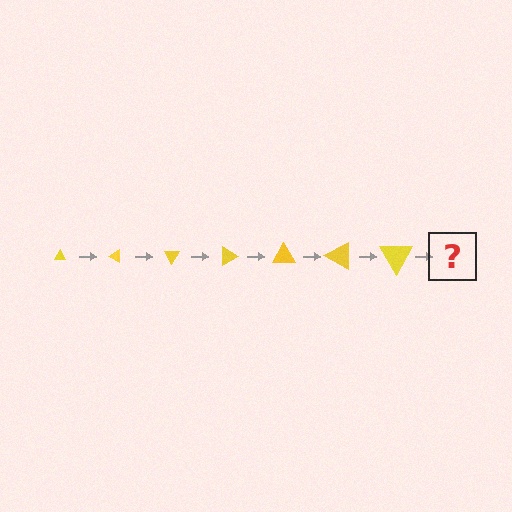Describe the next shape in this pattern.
It should be a triangle, larger than the previous one and rotated 210 degrees from the start.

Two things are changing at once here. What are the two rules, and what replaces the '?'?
The two rules are that the triangle grows larger each step and it rotates 30 degrees each step. The '?' should be a triangle, larger than the previous one and rotated 210 degrees from the start.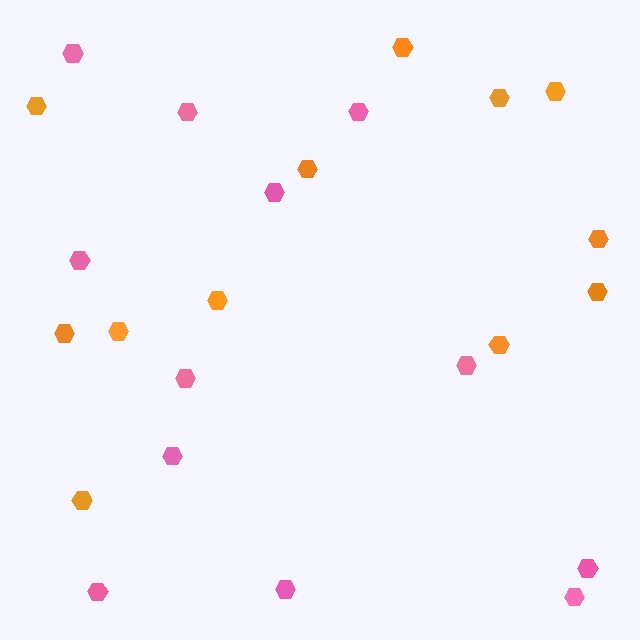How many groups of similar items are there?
There are 2 groups: one group of orange hexagons (12) and one group of pink hexagons (12).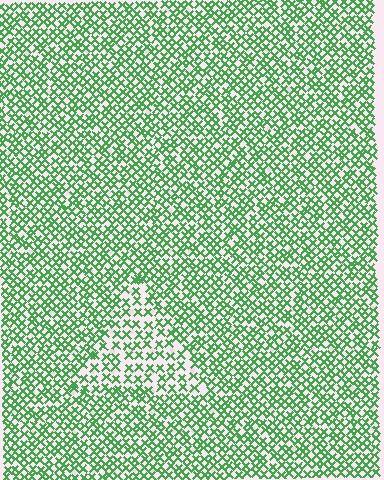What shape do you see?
I see a triangle.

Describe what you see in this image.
The image contains small green elements arranged at two different densities. A triangle-shaped region is visible where the elements are less densely packed than the surrounding area.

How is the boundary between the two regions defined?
The boundary is defined by a change in element density (approximately 1.6x ratio). All elements are the same color, size, and shape.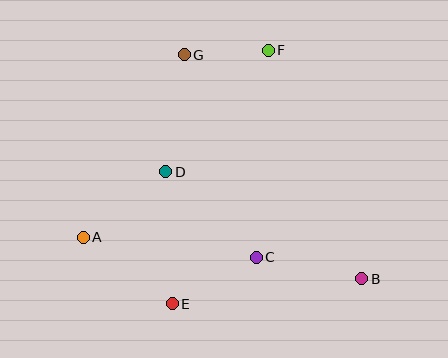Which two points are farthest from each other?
Points B and G are farthest from each other.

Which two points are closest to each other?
Points F and G are closest to each other.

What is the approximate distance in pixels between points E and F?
The distance between E and F is approximately 271 pixels.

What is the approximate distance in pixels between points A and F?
The distance between A and F is approximately 263 pixels.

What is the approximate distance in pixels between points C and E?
The distance between C and E is approximately 96 pixels.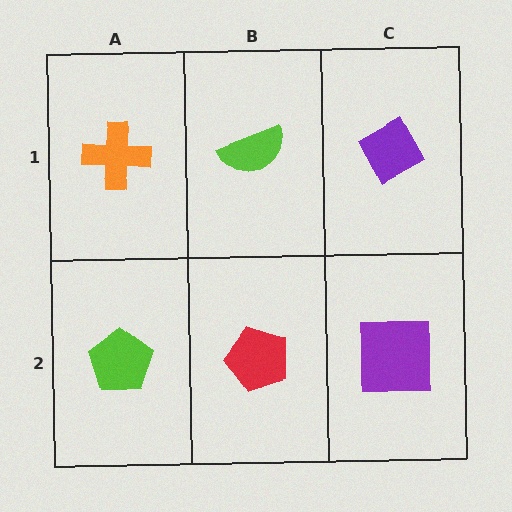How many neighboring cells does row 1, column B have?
3.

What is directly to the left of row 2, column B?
A lime pentagon.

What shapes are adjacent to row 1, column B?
A red pentagon (row 2, column B), an orange cross (row 1, column A), a purple diamond (row 1, column C).